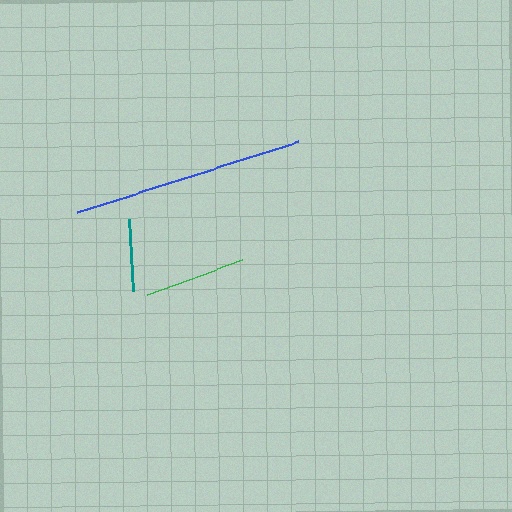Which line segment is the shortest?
The teal line is the shortest at approximately 72 pixels.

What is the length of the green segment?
The green segment is approximately 101 pixels long.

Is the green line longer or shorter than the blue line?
The blue line is longer than the green line.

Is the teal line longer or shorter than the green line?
The green line is longer than the teal line.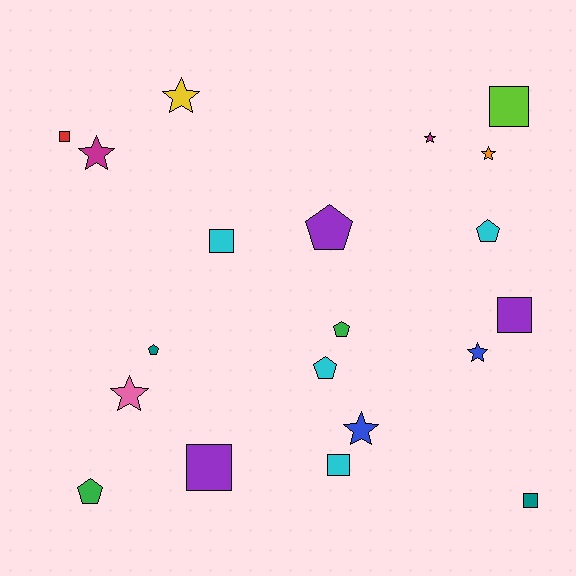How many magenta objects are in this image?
There are 2 magenta objects.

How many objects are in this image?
There are 20 objects.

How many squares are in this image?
There are 7 squares.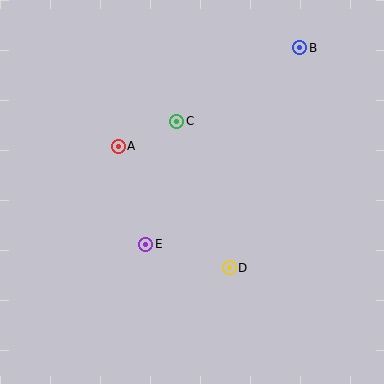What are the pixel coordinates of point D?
Point D is at (229, 268).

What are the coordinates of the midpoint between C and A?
The midpoint between C and A is at (147, 134).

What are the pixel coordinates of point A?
Point A is at (118, 146).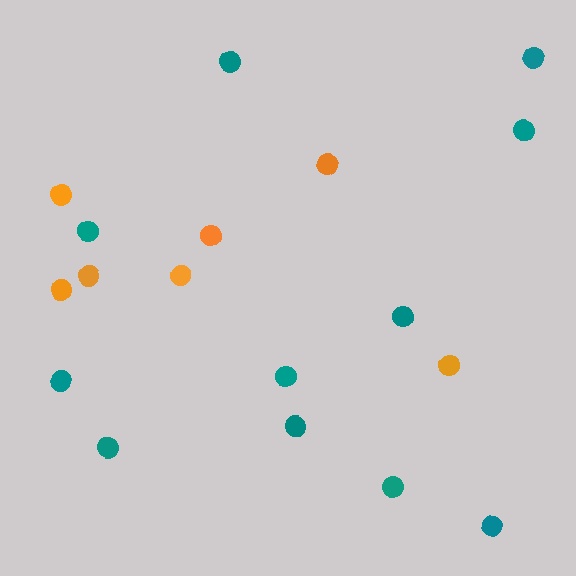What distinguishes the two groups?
There are 2 groups: one group of orange circles (7) and one group of teal circles (11).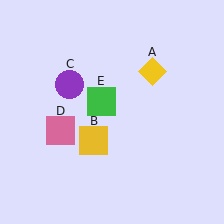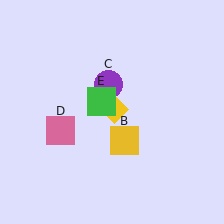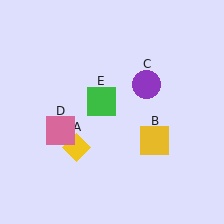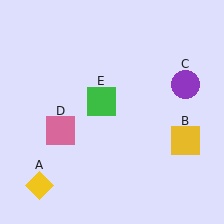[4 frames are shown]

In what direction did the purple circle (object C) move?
The purple circle (object C) moved right.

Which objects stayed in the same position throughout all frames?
Pink square (object D) and green square (object E) remained stationary.